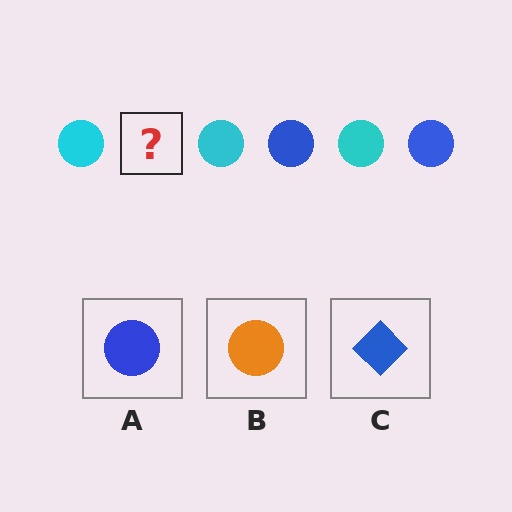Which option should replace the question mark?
Option A.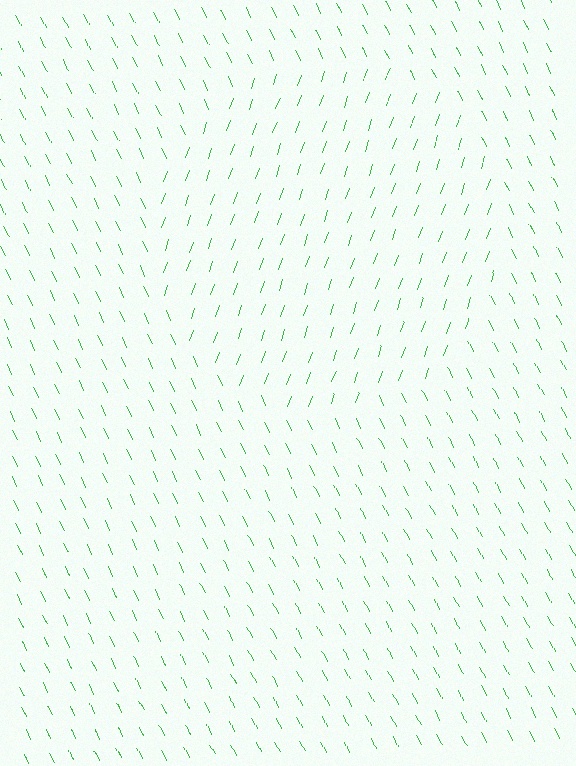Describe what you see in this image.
The image is filled with small green line segments. A circle region in the image has lines oriented differently from the surrounding lines, creating a visible texture boundary.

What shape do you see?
I see a circle.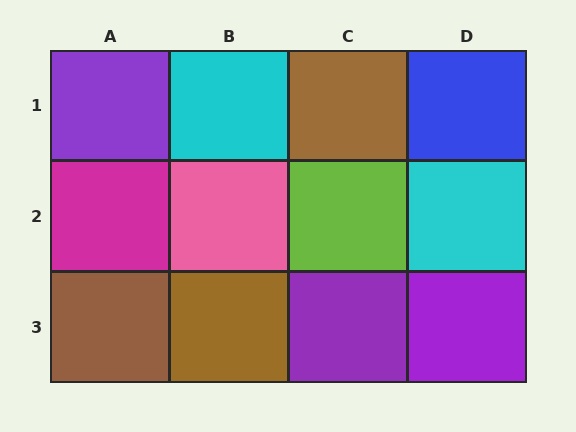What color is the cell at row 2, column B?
Pink.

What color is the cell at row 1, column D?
Blue.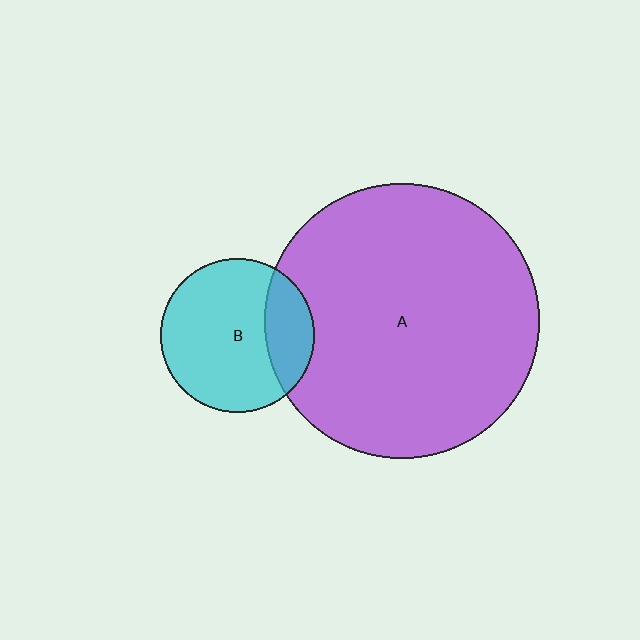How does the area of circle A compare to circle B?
Approximately 3.2 times.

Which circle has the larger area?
Circle A (purple).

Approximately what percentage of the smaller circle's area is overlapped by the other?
Approximately 25%.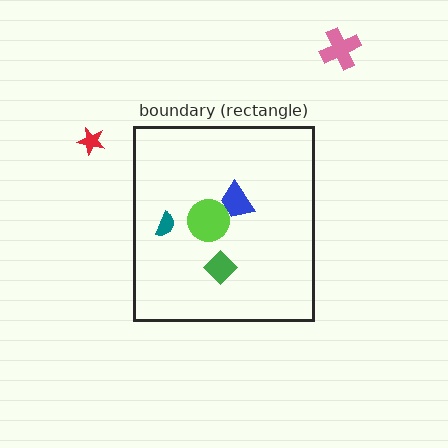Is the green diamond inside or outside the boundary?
Inside.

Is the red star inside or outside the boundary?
Outside.